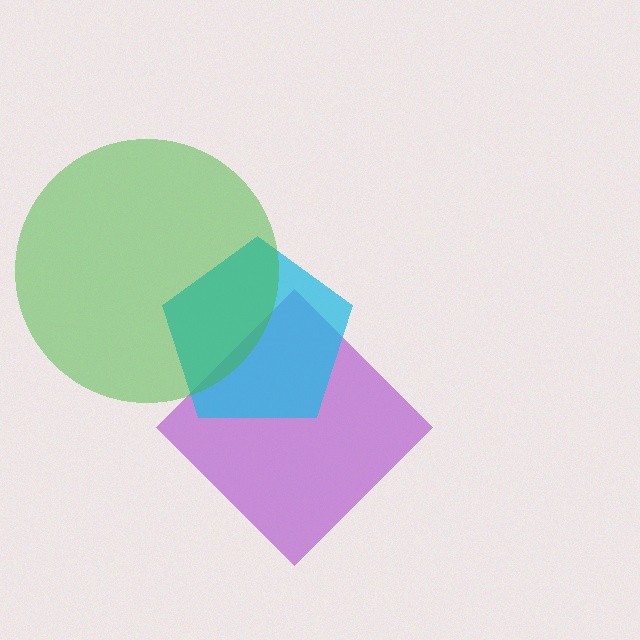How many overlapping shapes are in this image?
There are 3 overlapping shapes in the image.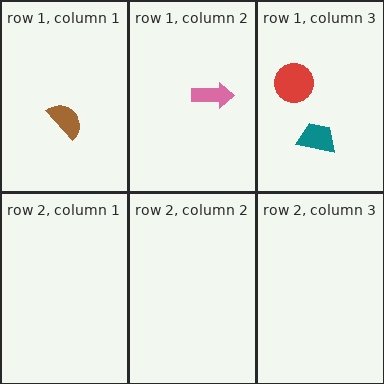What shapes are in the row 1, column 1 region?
The brown semicircle.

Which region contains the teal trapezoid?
The row 1, column 3 region.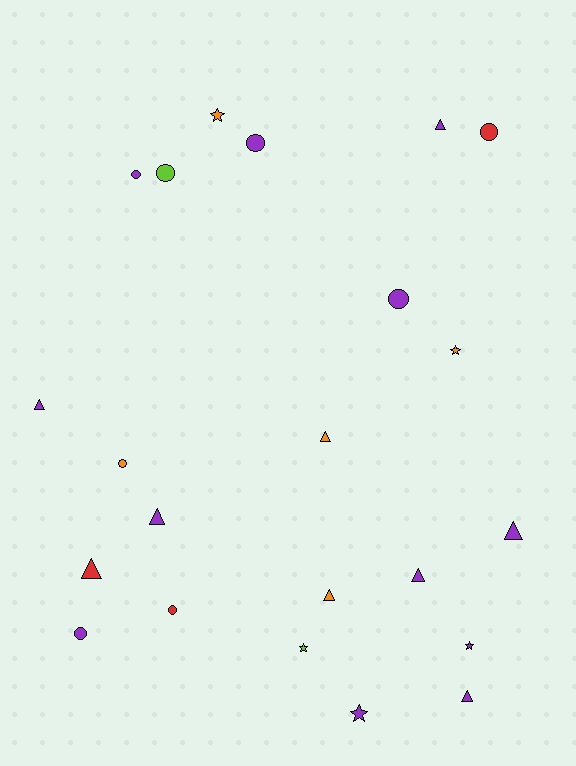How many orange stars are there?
There are 2 orange stars.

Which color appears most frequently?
Purple, with 12 objects.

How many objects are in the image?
There are 22 objects.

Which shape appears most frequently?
Triangle, with 9 objects.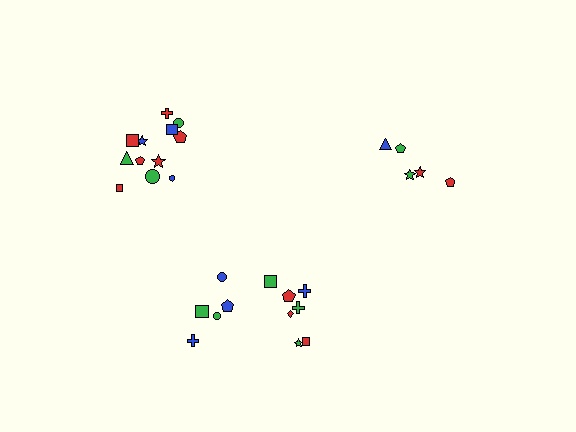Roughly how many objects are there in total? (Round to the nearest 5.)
Roughly 30 objects in total.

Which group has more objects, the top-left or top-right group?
The top-left group.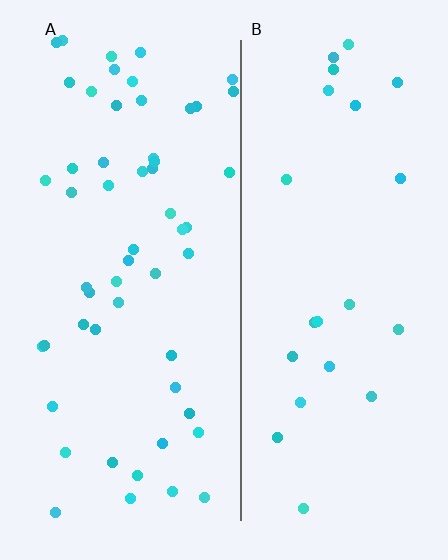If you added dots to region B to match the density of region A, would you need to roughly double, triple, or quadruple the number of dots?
Approximately double.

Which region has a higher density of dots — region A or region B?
A (the left).